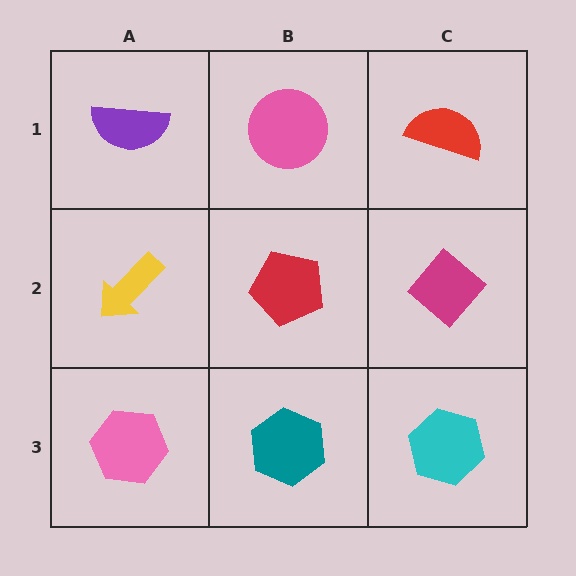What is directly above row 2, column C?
A red semicircle.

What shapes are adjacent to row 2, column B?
A pink circle (row 1, column B), a teal hexagon (row 3, column B), a yellow arrow (row 2, column A), a magenta diamond (row 2, column C).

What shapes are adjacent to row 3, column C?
A magenta diamond (row 2, column C), a teal hexagon (row 3, column B).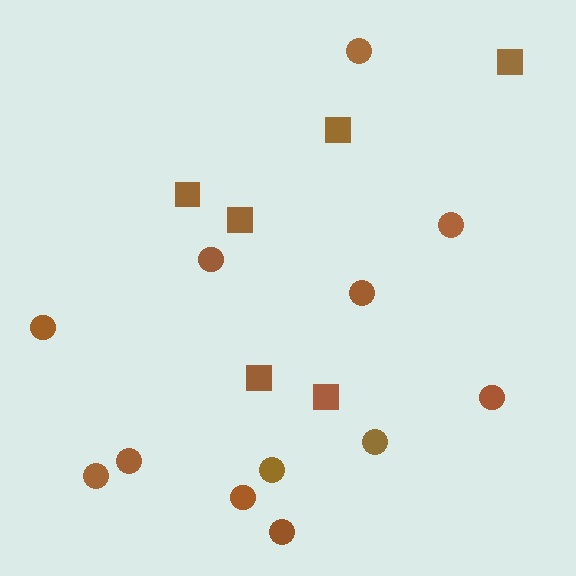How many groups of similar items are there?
There are 2 groups: one group of circles (12) and one group of squares (6).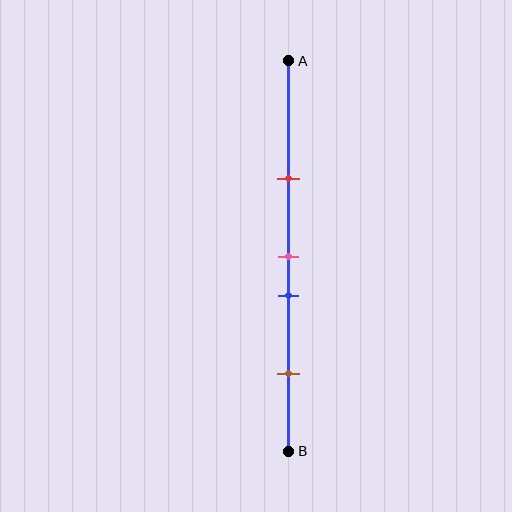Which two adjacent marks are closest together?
The pink and blue marks are the closest adjacent pair.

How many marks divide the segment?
There are 4 marks dividing the segment.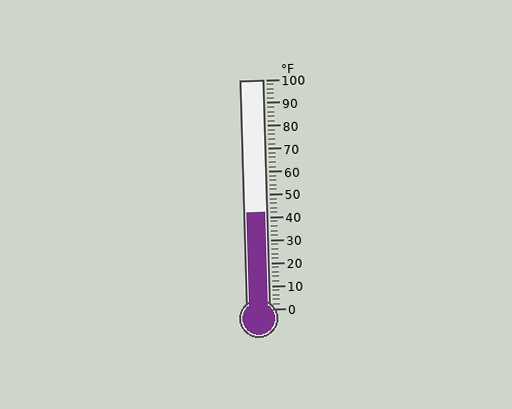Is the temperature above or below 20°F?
The temperature is above 20°F.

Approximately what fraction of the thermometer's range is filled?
The thermometer is filled to approximately 40% of its range.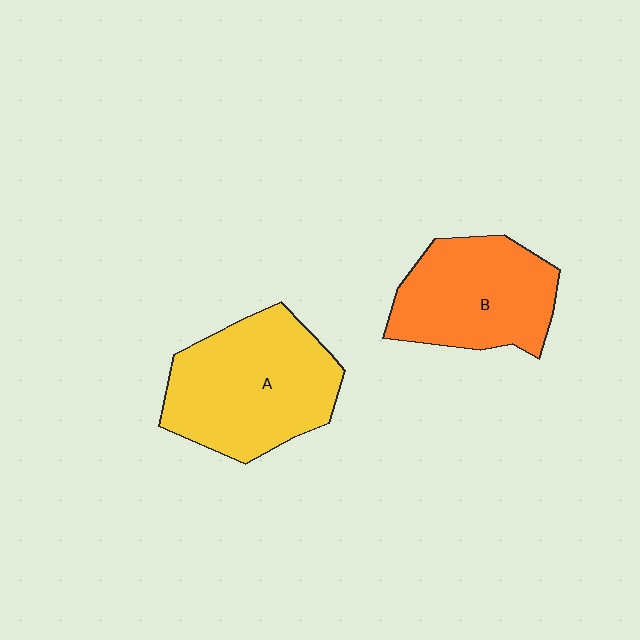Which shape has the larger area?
Shape A (yellow).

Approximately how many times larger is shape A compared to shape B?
Approximately 1.2 times.